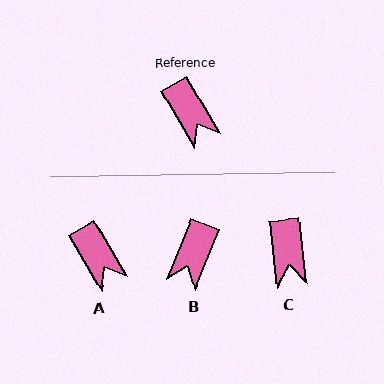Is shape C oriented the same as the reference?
No, it is off by about 24 degrees.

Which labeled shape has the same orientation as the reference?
A.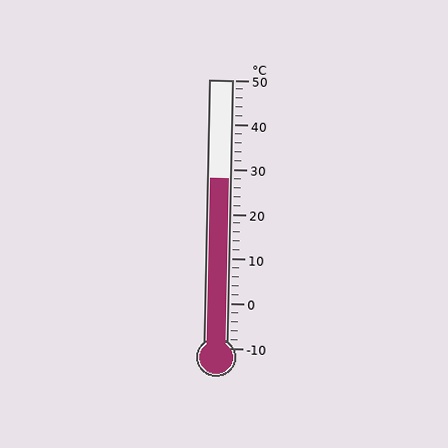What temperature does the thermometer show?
The thermometer shows approximately 28°C.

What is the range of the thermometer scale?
The thermometer scale ranges from -10°C to 50°C.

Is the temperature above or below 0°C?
The temperature is above 0°C.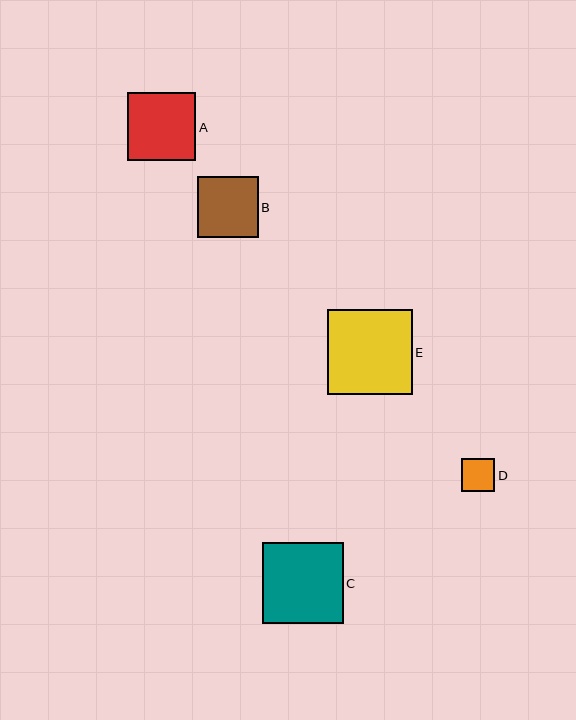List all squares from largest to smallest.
From largest to smallest: E, C, A, B, D.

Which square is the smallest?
Square D is the smallest with a size of approximately 33 pixels.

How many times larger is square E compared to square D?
Square E is approximately 2.6 times the size of square D.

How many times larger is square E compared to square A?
Square E is approximately 1.3 times the size of square A.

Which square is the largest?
Square E is the largest with a size of approximately 85 pixels.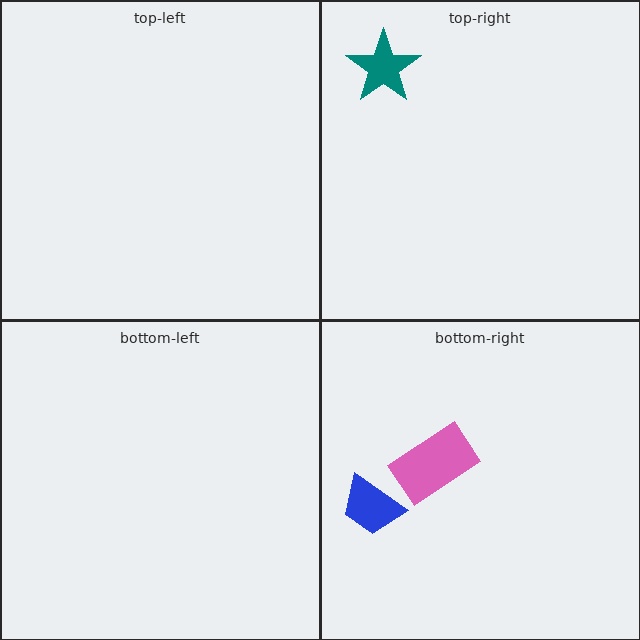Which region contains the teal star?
The top-right region.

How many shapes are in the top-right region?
1.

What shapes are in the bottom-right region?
The blue trapezoid, the pink rectangle.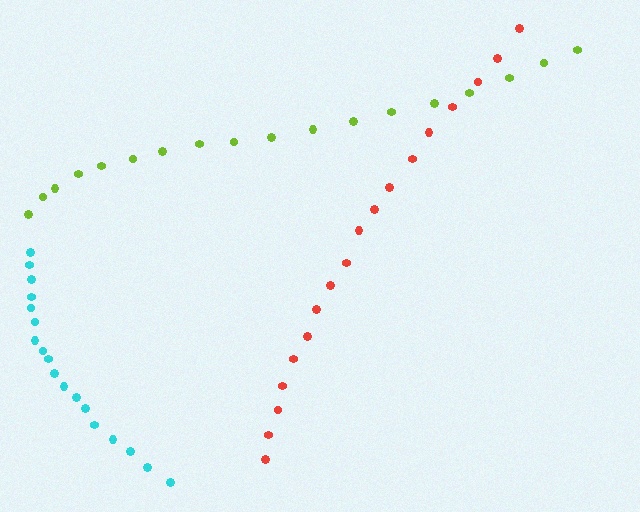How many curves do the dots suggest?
There are 3 distinct paths.